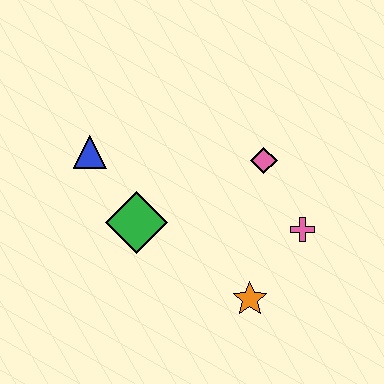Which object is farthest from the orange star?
The blue triangle is farthest from the orange star.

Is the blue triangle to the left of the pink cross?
Yes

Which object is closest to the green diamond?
The blue triangle is closest to the green diamond.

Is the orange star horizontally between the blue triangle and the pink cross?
Yes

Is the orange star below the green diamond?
Yes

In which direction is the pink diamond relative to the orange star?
The pink diamond is above the orange star.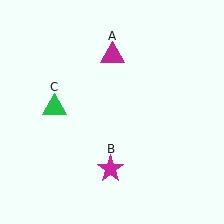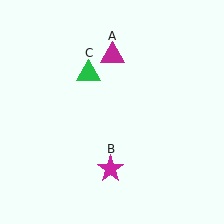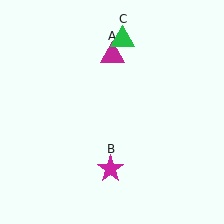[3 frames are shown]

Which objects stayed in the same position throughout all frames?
Magenta triangle (object A) and magenta star (object B) remained stationary.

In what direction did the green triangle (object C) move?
The green triangle (object C) moved up and to the right.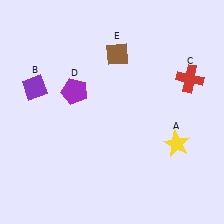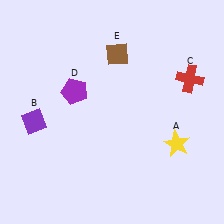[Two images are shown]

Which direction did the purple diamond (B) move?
The purple diamond (B) moved down.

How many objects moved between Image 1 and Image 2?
1 object moved between the two images.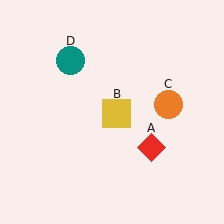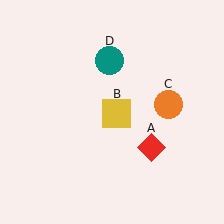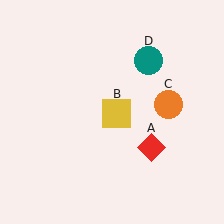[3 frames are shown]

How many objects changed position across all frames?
1 object changed position: teal circle (object D).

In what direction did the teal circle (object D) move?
The teal circle (object D) moved right.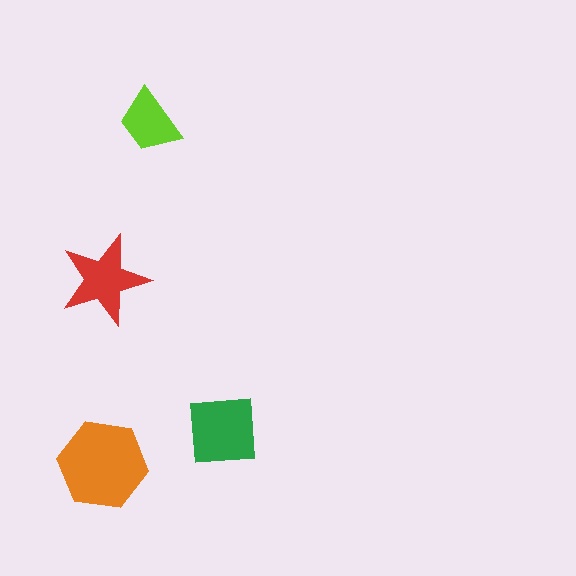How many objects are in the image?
There are 4 objects in the image.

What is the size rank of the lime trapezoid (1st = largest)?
4th.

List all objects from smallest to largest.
The lime trapezoid, the red star, the green square, the orange hexagon.